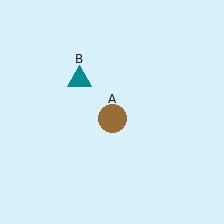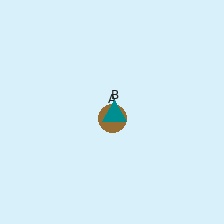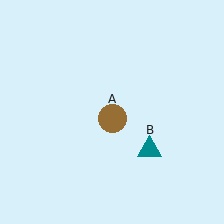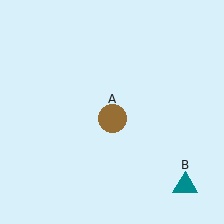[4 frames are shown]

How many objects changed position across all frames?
1 object changed position: teal triangle (object B).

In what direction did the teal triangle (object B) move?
The teal triangle (object B) moved down and to the right.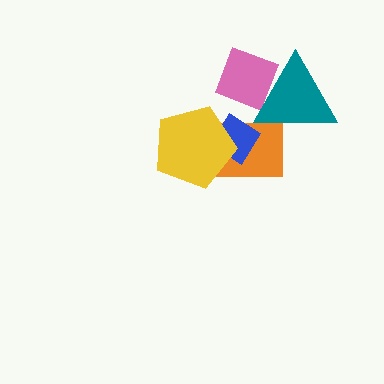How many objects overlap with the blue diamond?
2 objects overlap with the blue diamond.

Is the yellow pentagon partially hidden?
No, no other shape covers it.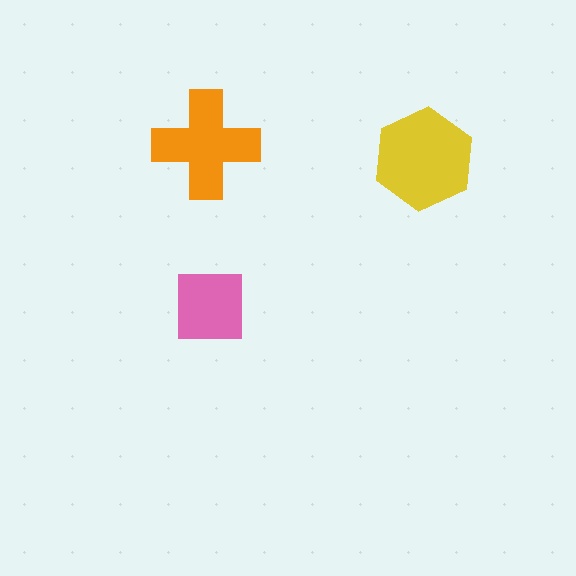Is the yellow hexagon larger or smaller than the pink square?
Larger.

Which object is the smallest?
The pink square.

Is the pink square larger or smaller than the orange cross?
Smaller.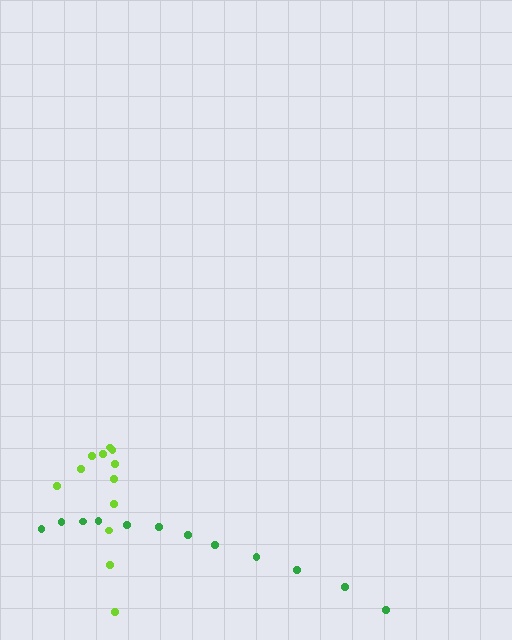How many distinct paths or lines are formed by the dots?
There are 2 distinct paths.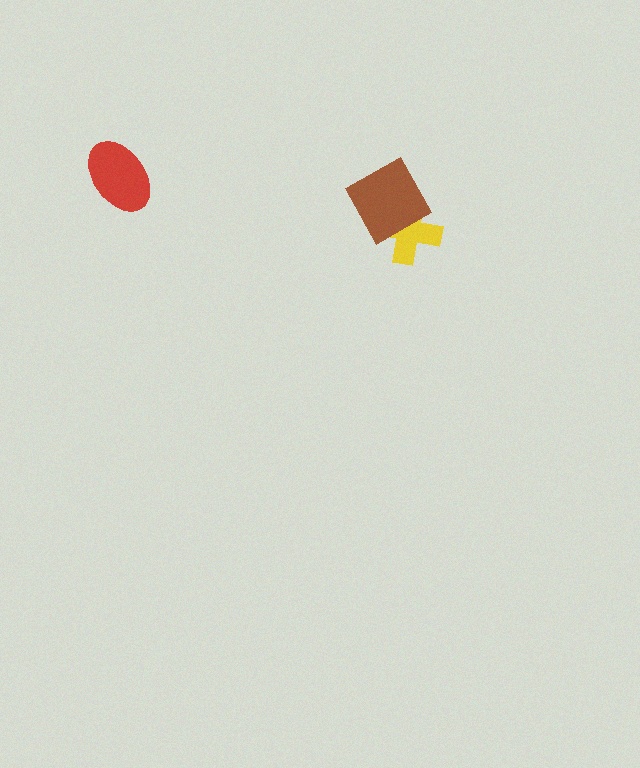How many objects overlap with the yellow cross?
1 object overlaps with the yellow cross.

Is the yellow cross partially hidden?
Yes, it is partially covered by another shape.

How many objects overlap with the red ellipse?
0 objects overlap with the red ellipse.